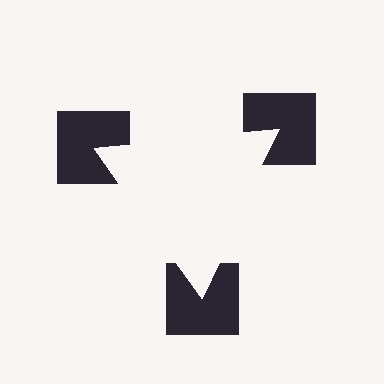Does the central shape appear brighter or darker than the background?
It typically appears slightly brighter than the background, even though no actual brightness change is drawn.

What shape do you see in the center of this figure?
An illusory triangle — its edges are inferred from the aligned wedge cuts in the notched squares, not physically drawn.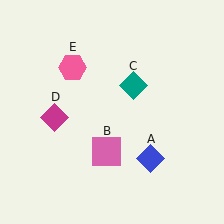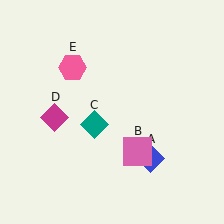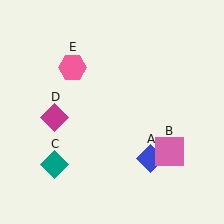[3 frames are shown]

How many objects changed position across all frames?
2 objects changed position: pink square (object B), teal diamond (object C).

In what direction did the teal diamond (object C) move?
The teal diamond (object C) moved down and to the left.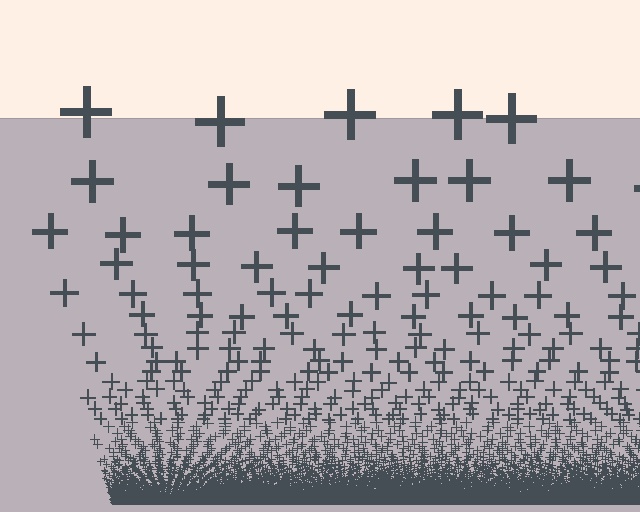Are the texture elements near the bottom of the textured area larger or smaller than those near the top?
Smaller. The gradient is inverted — elements near the bottom are smaller and denser.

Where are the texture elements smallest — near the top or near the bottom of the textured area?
Near the bottom.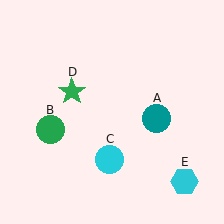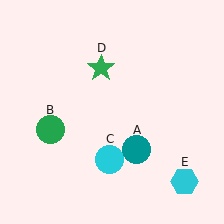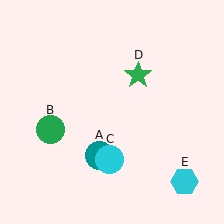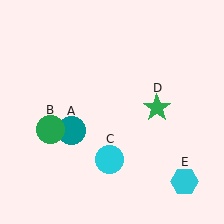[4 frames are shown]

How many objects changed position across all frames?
2 objects changed position: teal circle (object A), green star (object D).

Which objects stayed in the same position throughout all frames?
Green circle (object B) and cyan circle (object C) and cyan hexagon (object E) remained stationary.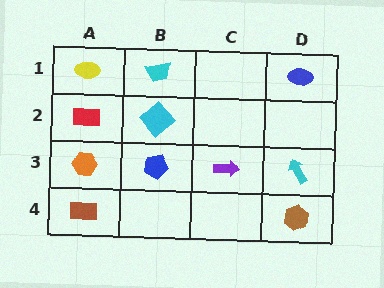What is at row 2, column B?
A cyan diamond.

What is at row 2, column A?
A red rectangle.